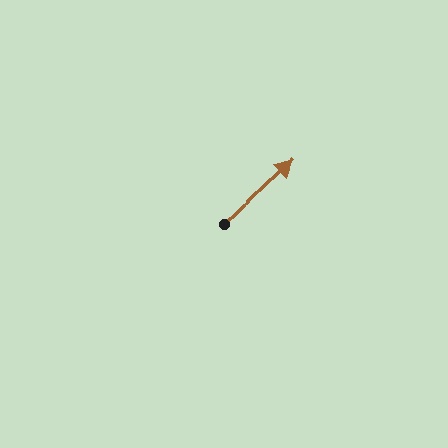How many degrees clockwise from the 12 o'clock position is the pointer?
Approximately 48 degrees.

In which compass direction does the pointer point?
Northeast.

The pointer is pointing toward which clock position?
Roughly 2 o'clock.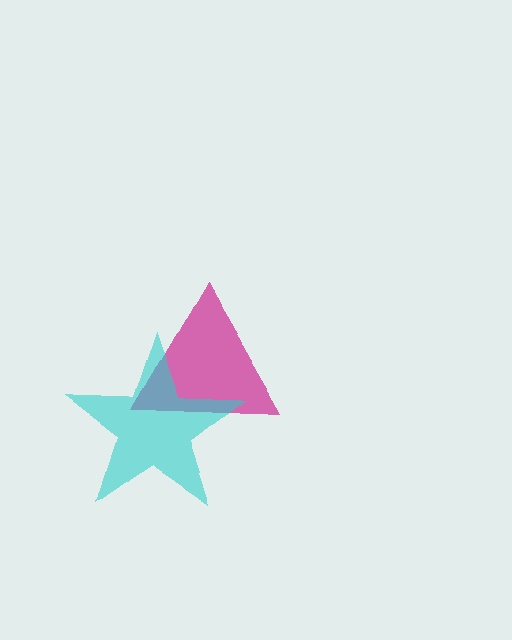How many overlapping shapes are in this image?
There are 2 overlapping shapes in the image.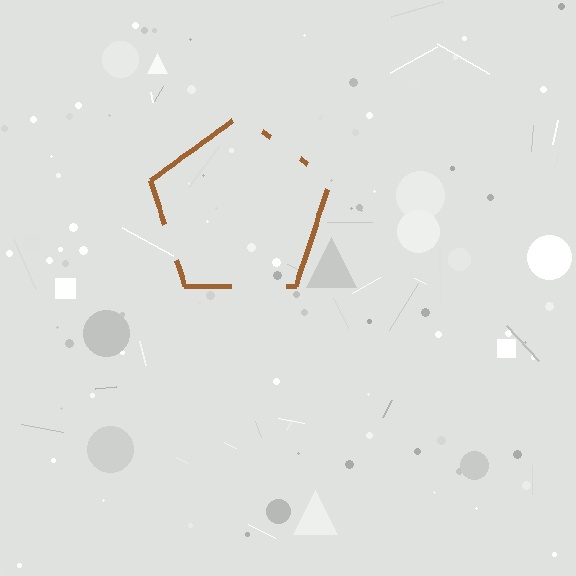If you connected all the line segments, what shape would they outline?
They would outline a pentagon.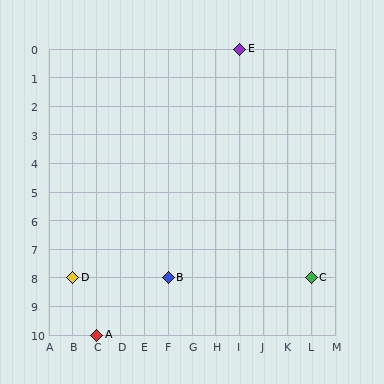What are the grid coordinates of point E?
Point E is at grid coordinates (I, 0).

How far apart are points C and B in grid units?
Points C and B are 6 columns apart.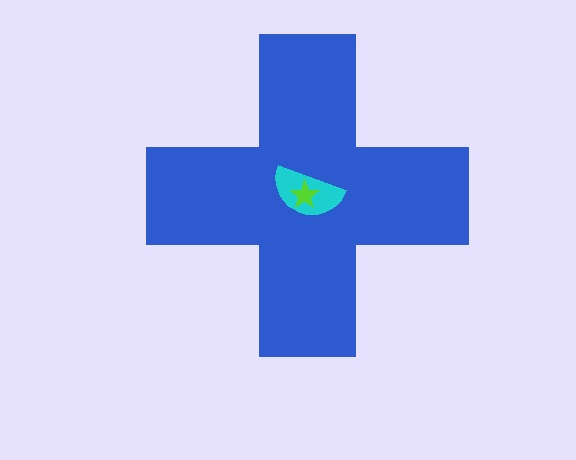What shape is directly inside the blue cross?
The cyan semicircle.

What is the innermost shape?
The lime star.